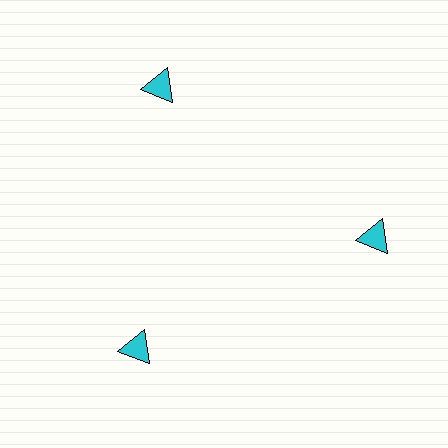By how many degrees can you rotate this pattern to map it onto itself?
The pattern maps onto itself every 120 degrees of rotation.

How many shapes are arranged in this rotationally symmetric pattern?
There are 3 shapes, arranged in 3 groups of 1.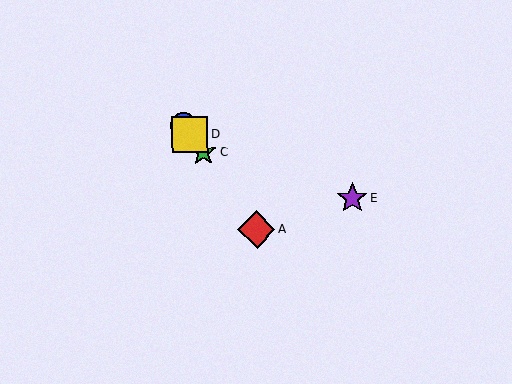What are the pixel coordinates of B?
Object B is at (184, 126).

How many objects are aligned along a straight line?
4 objects (A, B, C, D) are aligned along a straight line.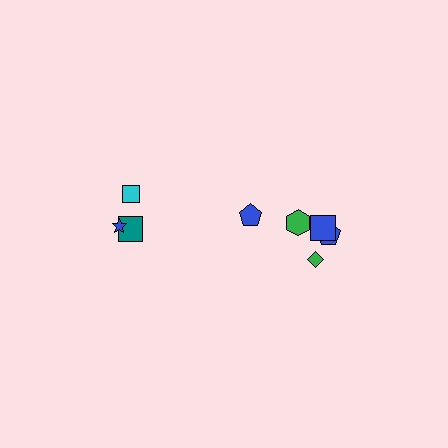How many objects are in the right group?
There are 5 objects.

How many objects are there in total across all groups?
There are 8 objects.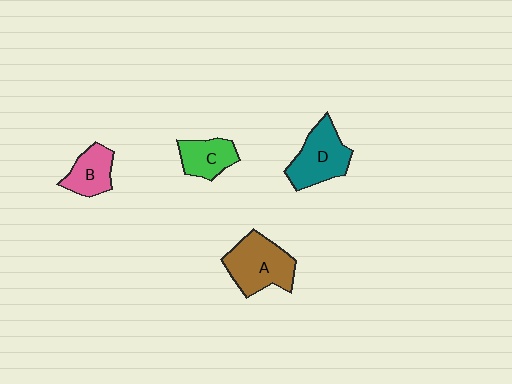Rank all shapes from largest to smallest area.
From largest to smallest: A (brown), D (teal), C (green), B (pink).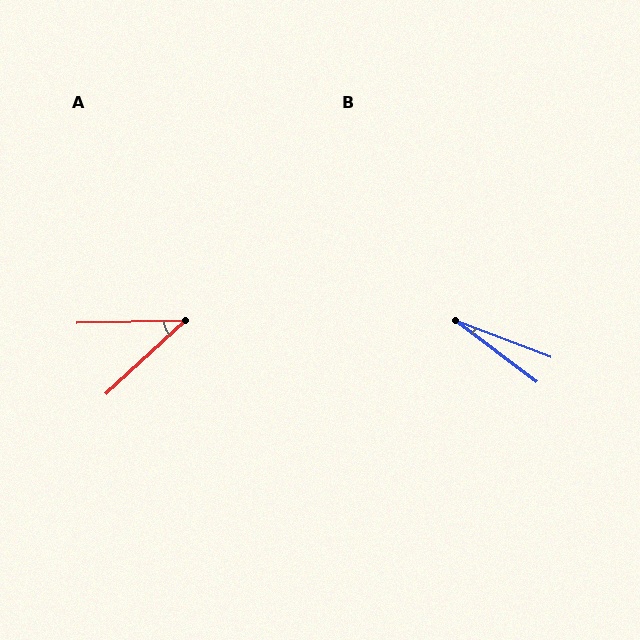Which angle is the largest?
A, at approximately 42 degrees.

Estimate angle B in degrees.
Approximately 16 degrees.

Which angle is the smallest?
B, at approximately 16 degrees.